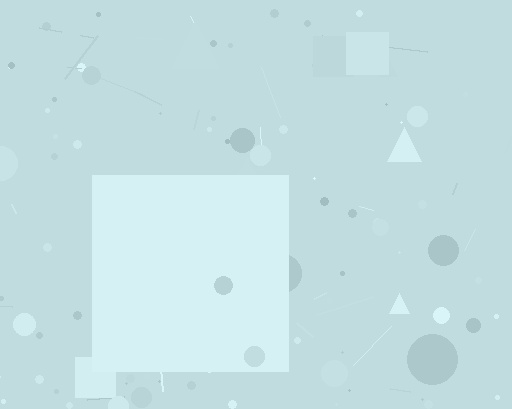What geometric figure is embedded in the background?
A square is embedded in the background.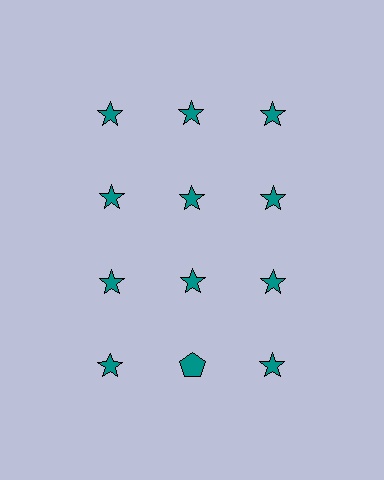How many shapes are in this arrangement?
There are 12 shapes arranged in a grid pattern.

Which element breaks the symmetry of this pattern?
The teal pentagon in the fourth row, second from left column breaks the symmetry. All other shapes are teal stars.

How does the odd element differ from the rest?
It has a different shape: pentagon instead of star.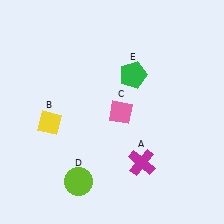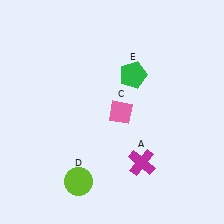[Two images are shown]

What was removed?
The yellow diamond (B) was removed in Image 2.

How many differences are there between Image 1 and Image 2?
There is 1 difference between the two images.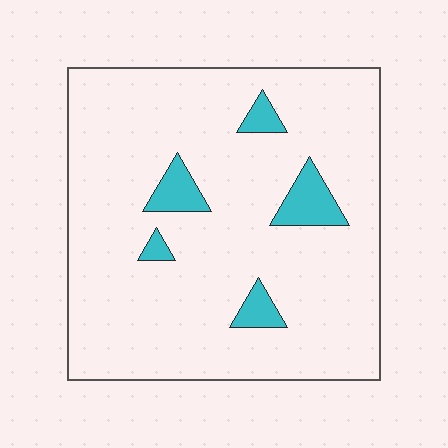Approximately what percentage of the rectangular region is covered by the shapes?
Approximately 10%.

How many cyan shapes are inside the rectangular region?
5.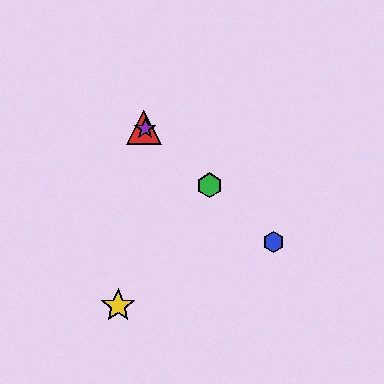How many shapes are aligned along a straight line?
4 shapes (the red triangle, the blue hexagon, the green hexagon, the purple star) are aligned along a straight line.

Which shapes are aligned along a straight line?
The red triangle, the blue hexagon, the green hexagon, the purple star are aligned along a straight line.